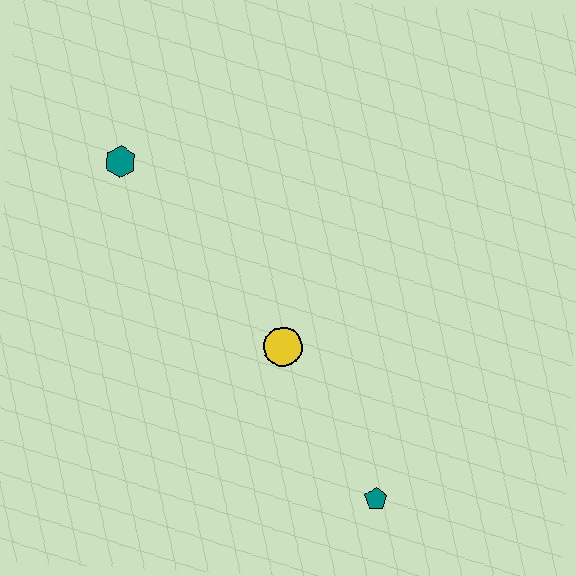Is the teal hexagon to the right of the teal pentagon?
No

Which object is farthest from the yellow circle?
The teal hexagon is farthest from the yellow circle.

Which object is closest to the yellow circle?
The teal pentagon is closest to the yellow circle.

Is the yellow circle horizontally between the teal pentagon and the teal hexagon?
Yes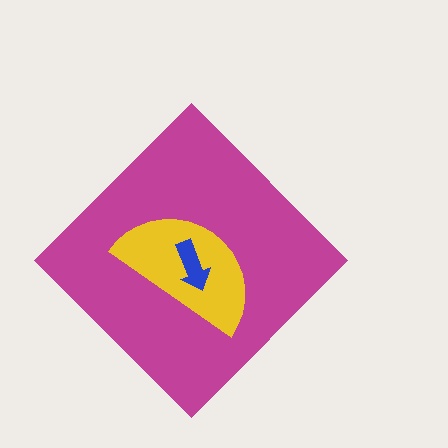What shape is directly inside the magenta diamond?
The yellow semicircle.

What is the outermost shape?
The magenta diamond.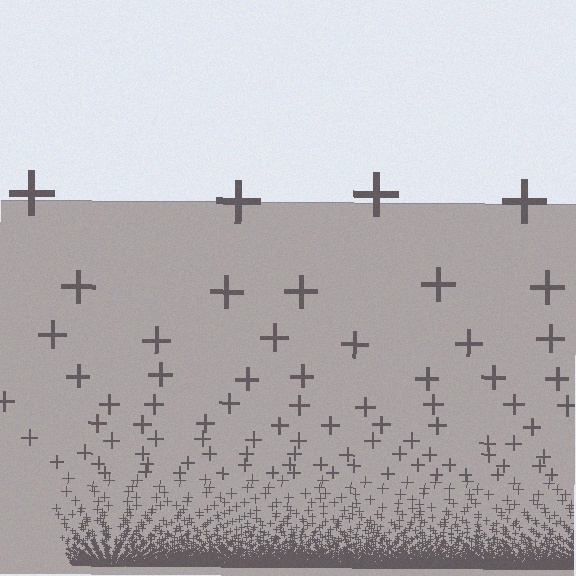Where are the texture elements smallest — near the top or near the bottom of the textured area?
Near the bottom.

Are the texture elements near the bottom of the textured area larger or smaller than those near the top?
Smaller. The gradient is inverted — elements near the bottom are smaller and denser.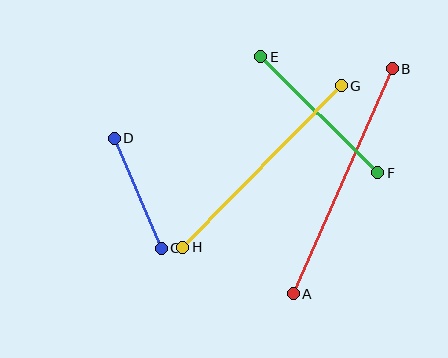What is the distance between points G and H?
The distance is approximately 227 pixels.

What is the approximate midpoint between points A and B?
The midpoint is at approximately (343, 181) pixels.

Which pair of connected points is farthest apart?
Points A and B are farthest apart.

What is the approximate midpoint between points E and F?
The midpoint is at approximately (319, 115) pixels.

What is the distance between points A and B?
The distance is approximately 246 pixels.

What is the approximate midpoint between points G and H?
The midpoint is at approximately (262, 167) pixels.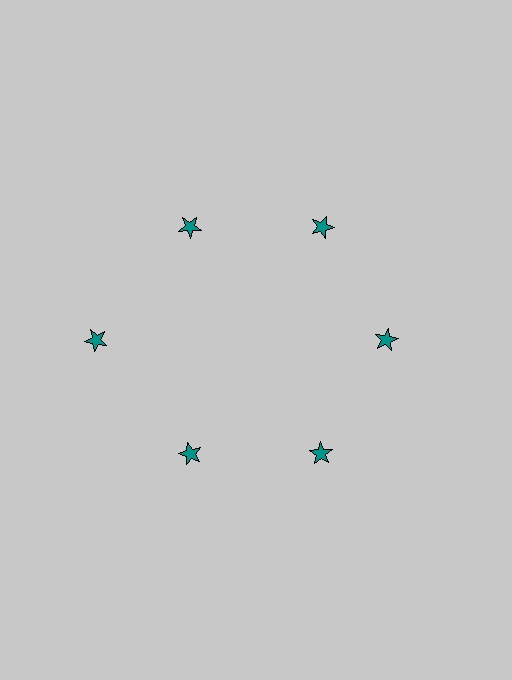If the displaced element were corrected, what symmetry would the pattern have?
It would have 6-fold rotational symmetry — the pattern would map onto itself every 60 degrees.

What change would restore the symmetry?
The symmetry would be restored by moving it inward, back onto the ring so that all 6 stars sit at equal angles and equal distance from the center.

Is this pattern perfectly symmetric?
No. The 6 teal stars are arranged in a ring, but one element near the 9 o'clock position is pushed outward from the center, breaking the 6-fold rotational symmetry.